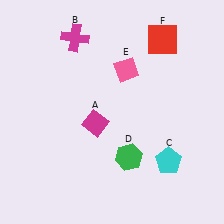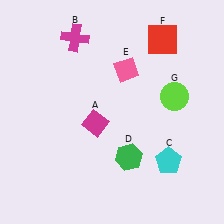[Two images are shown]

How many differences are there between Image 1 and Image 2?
There is 1 difference between the two images.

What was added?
A lime circle (G) was added in Image 2.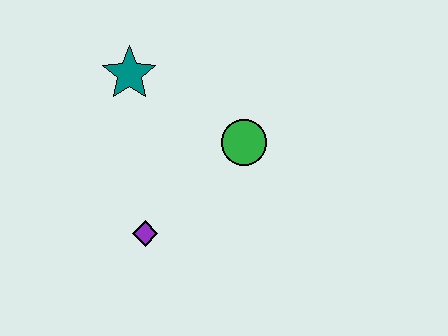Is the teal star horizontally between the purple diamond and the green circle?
No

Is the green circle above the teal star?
No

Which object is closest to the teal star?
The green circle is closest to the teal star.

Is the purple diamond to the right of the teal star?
Yes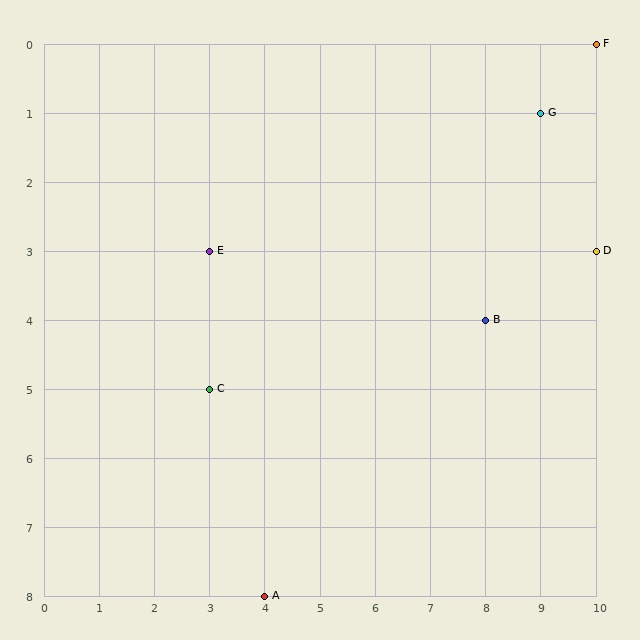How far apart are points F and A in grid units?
Points F and A are 6 columns and 8 rows apart (about 10.0 grid units diagonally).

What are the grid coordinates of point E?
Point E is at grid coordinates (3, 3).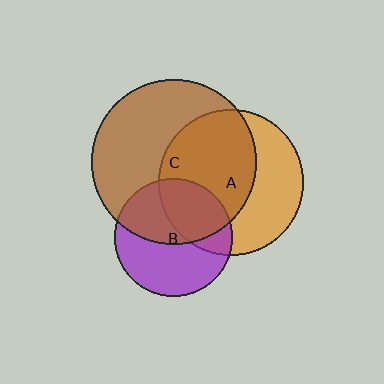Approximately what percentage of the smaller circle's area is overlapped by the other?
Approximately 60%.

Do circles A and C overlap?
Yes.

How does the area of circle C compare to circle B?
Approximately 2.0 times.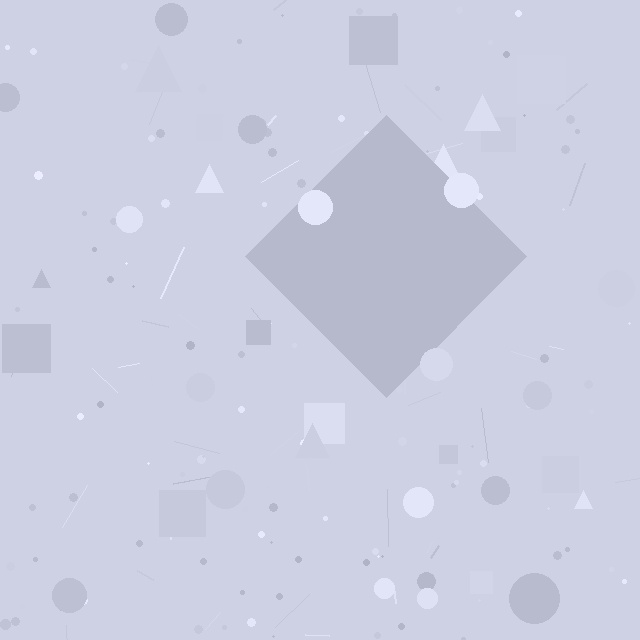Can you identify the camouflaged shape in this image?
The camouflaged shape is a diamond.